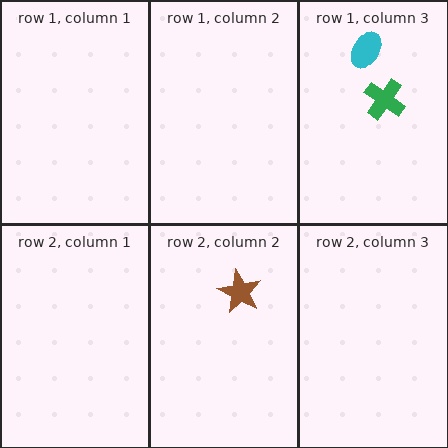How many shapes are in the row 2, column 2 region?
1.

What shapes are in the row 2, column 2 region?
The brown star.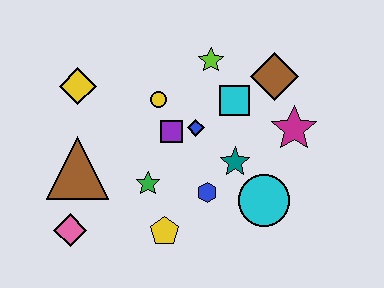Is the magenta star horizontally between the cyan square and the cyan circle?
No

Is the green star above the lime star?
No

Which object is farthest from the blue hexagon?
The yellow diamond is farthest from the blue hexagon.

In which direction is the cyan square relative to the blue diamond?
The cyan square is to the right of the blue diamond.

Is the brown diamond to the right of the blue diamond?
Yes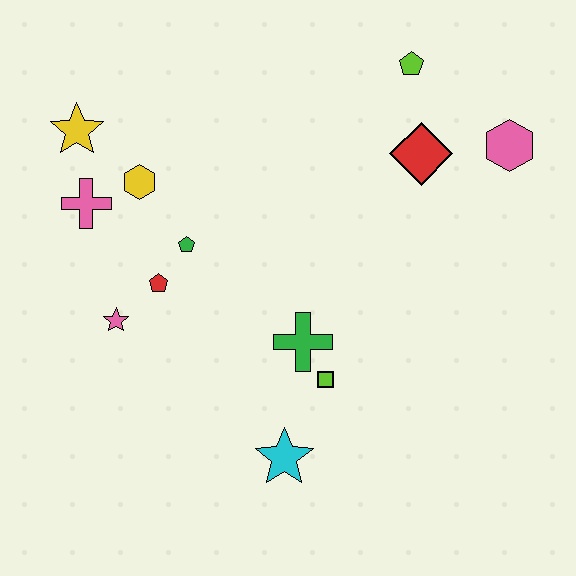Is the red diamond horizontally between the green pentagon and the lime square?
No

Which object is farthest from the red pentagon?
The pink hexagon is farthest from the red pentagon.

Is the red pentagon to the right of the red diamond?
No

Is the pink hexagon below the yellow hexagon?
No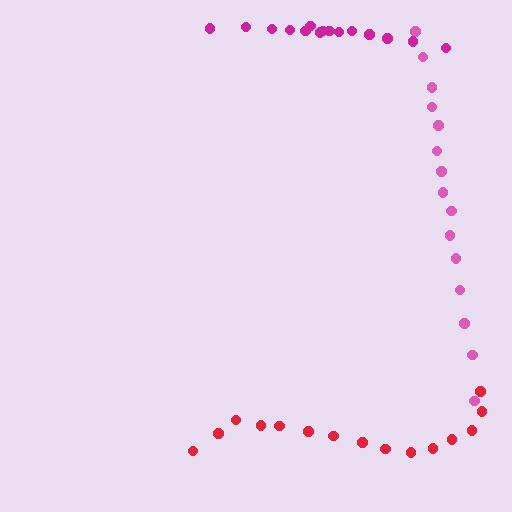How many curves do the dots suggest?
There are 3 distinct paths.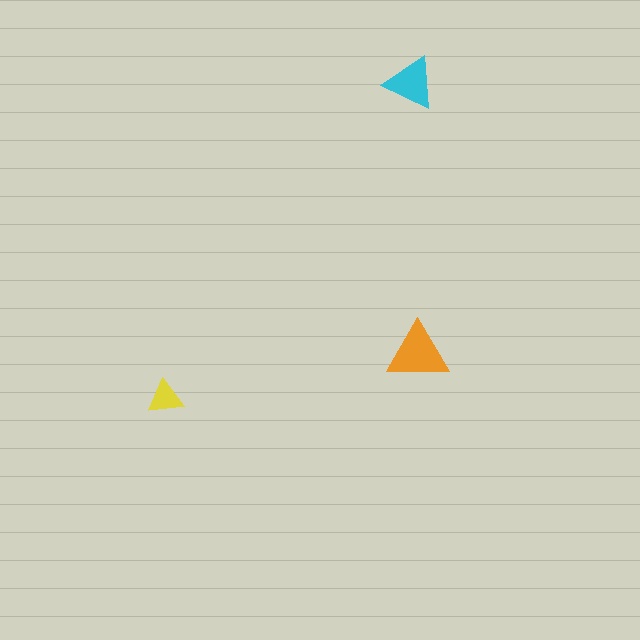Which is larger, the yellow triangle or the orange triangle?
The orange one.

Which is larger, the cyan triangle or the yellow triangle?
The cyan one.